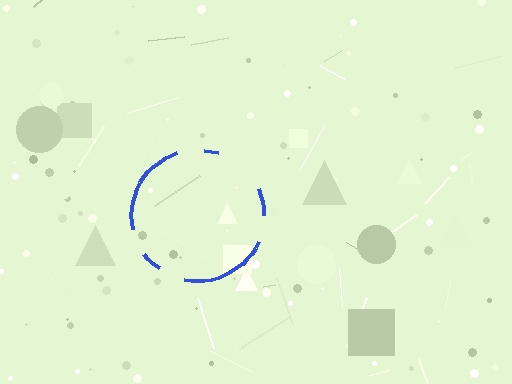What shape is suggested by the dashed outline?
The dashed outline suggests a circle.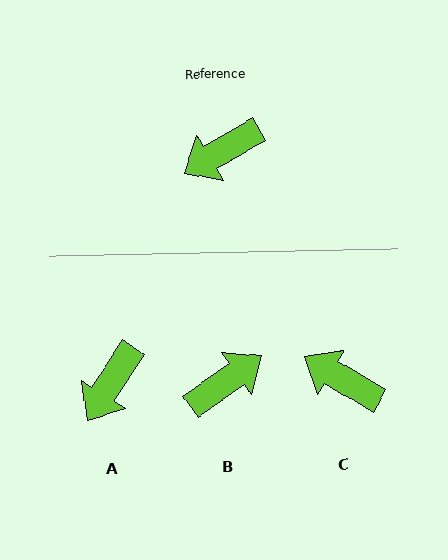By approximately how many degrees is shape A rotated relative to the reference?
Approximately 27 degrees counter-clockwise.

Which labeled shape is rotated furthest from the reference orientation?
B, about 174 degrees away.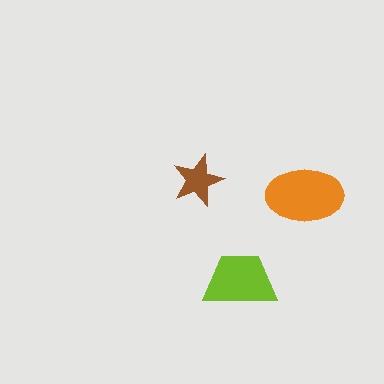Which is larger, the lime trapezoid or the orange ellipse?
The orange ellipse.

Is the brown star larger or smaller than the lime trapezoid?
Smaller.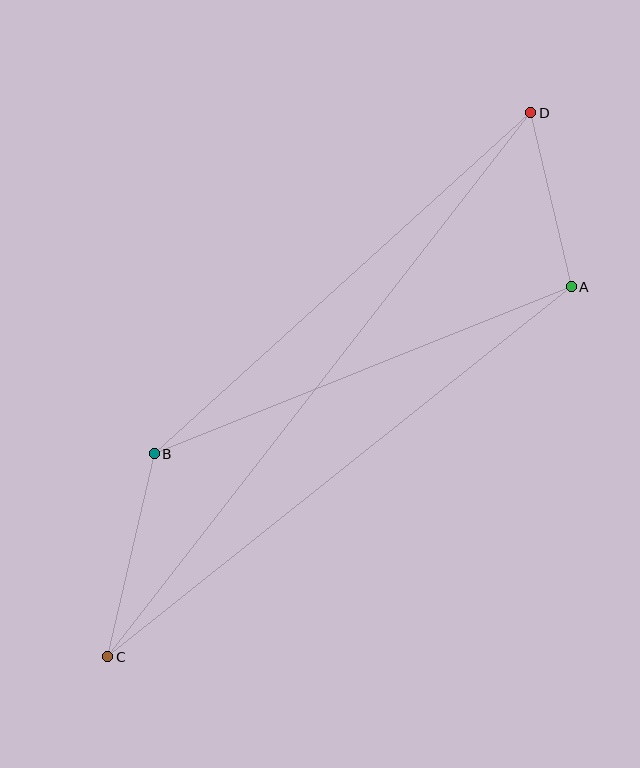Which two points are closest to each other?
Points A and D are closest to each other.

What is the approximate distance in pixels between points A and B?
The distance between A and B is approximately 449 pixels.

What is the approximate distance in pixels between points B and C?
The distance between B and C is approximately 208 pixels.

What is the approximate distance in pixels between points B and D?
The distance between B and D is approximately 508 pixels.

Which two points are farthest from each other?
Points C and D are farthest from each other.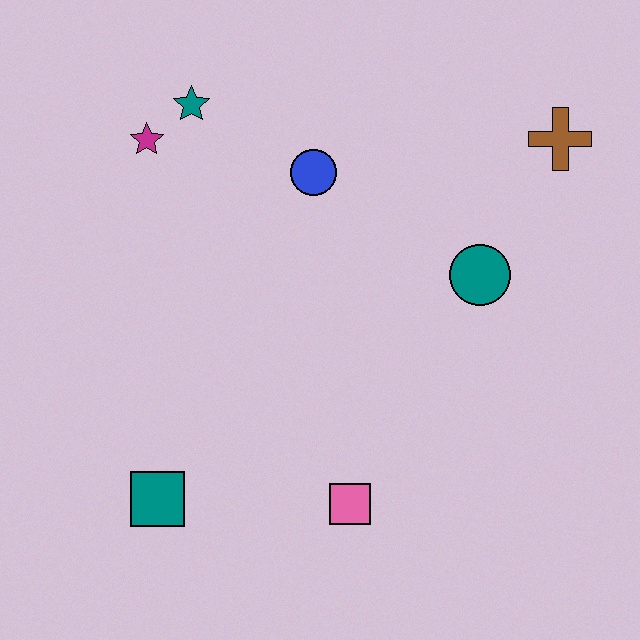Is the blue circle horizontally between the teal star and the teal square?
No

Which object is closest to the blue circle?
The teal star is closest to the blue circle.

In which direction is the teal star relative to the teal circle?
The teal star is to the left of the teal circle.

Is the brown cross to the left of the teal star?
No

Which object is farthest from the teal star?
The pink square is farthest from the teal star.